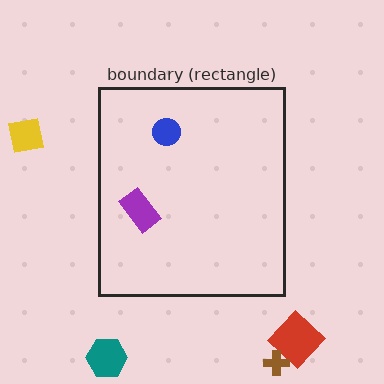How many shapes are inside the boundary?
2 inside, 4 outside.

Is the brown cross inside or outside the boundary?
Outside.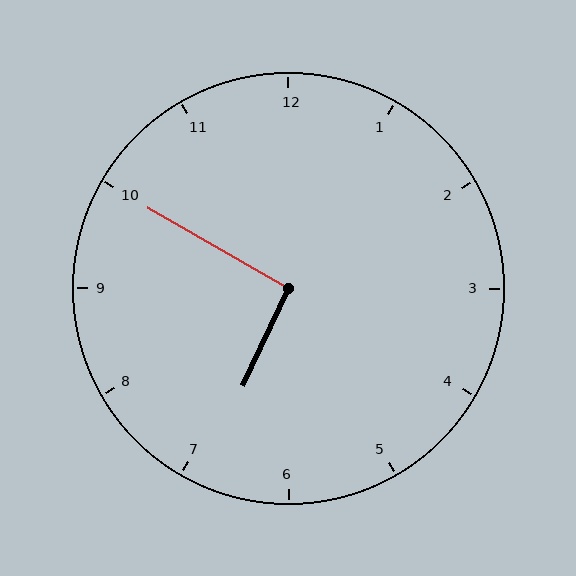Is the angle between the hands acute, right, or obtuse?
It is right.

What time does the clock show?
6:50.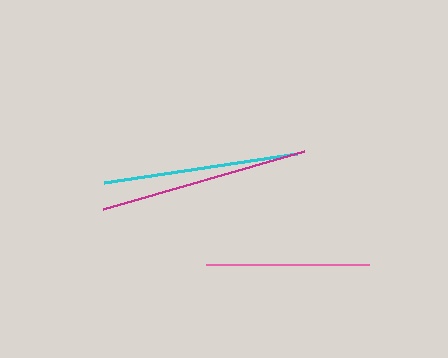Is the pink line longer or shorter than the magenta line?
The magenta line is longer than the pink line.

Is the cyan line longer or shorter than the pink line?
The cyan line is longer than the pink line.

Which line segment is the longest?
The magenta line is the longest at approximately 209 pixels.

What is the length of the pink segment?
The pink segment is approximately 163 pixels long.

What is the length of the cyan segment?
The cyan segment is approximately 195 pixels long.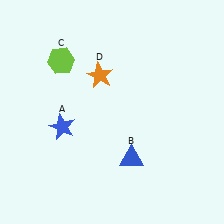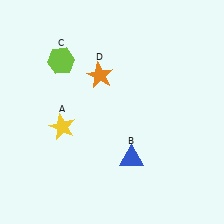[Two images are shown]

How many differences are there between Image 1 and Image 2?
There is 1 difference between the two images.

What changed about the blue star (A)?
In Image 1, A is blue. In Image 2, it changed to yellow.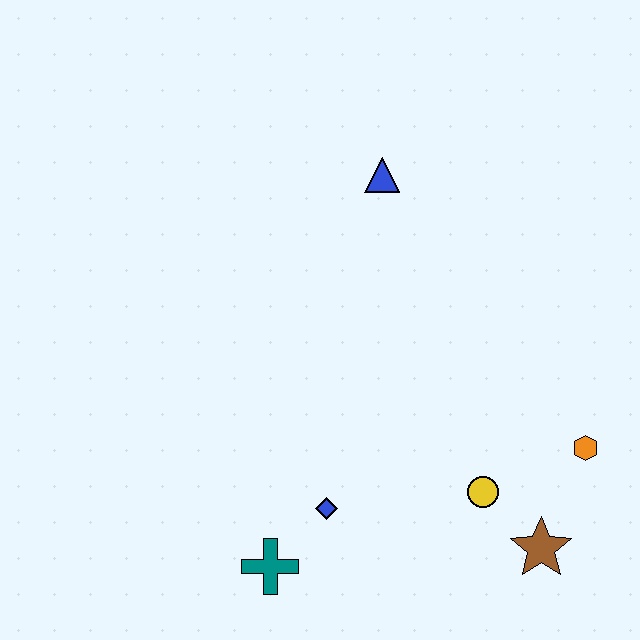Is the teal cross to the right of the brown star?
No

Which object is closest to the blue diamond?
The teal cross is closest to the blue diamond.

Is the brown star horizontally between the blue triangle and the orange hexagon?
Yes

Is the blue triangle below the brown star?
No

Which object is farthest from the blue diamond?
The blue triangle is farthest from the blue diamond.